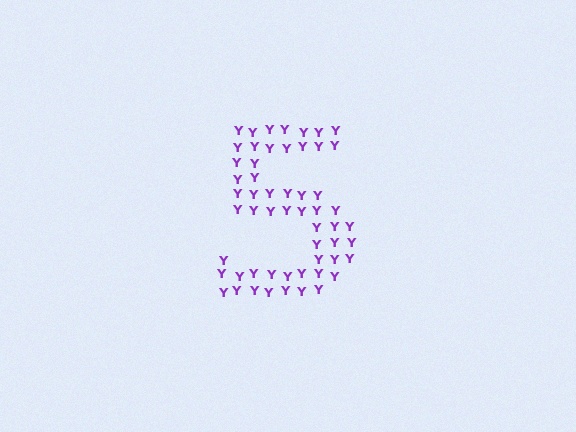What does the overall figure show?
The overall figure shows the digit 5.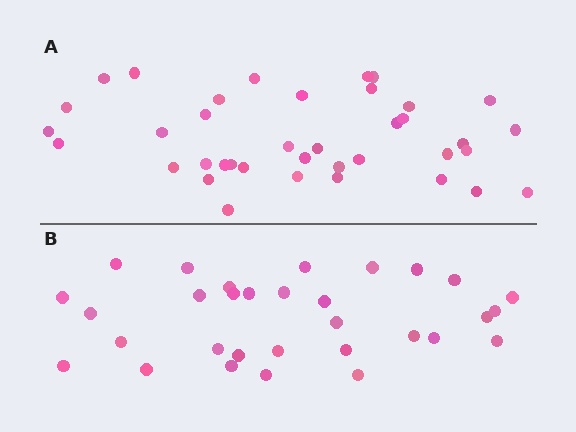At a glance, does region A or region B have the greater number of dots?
Region A (the top region) has more dots.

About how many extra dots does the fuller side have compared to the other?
Region A has roughly 8 or so more dots than region B.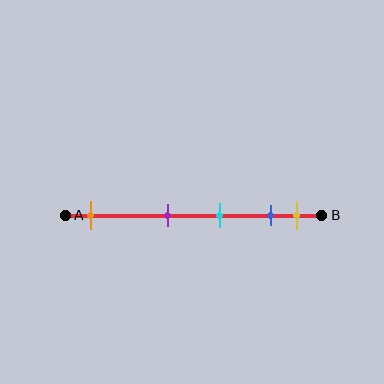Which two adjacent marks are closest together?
The blue and yellow marks are the closest adjacent pair.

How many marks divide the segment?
There are 5 marks dividing the segment.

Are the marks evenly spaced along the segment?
No, the marks are not evenly spaced.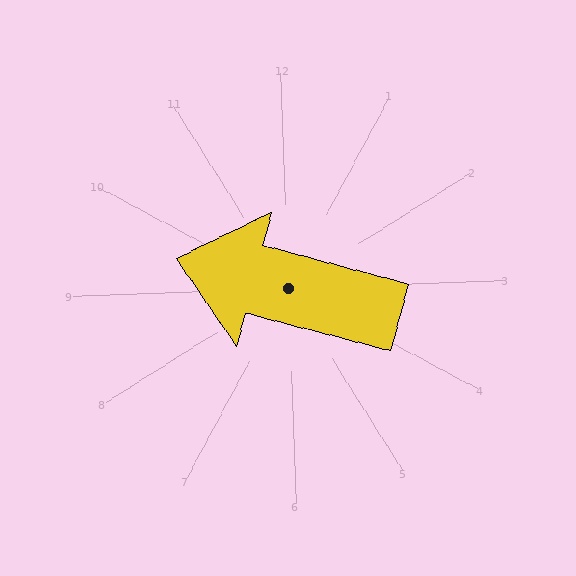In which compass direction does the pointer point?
West.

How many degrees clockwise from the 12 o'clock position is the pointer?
Approximately 287 degrees.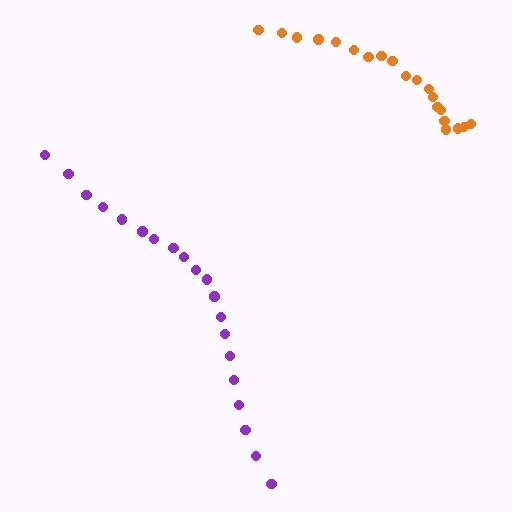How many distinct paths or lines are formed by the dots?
There are 2 distinct paths.